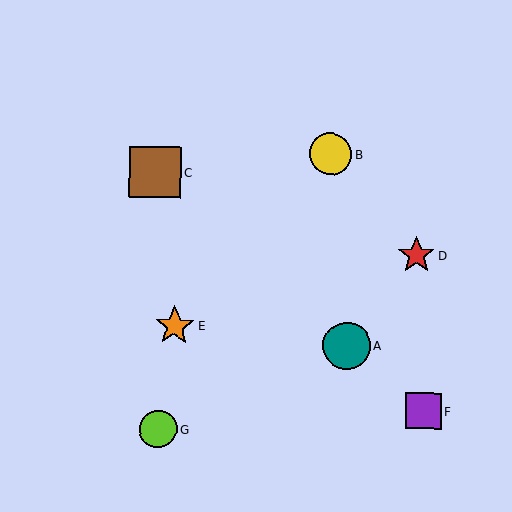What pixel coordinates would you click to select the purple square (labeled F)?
Click at (423, 411) to select the purple square F.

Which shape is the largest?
The brown square (labeled C) is the largest.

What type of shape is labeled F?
Shape F is a purple square.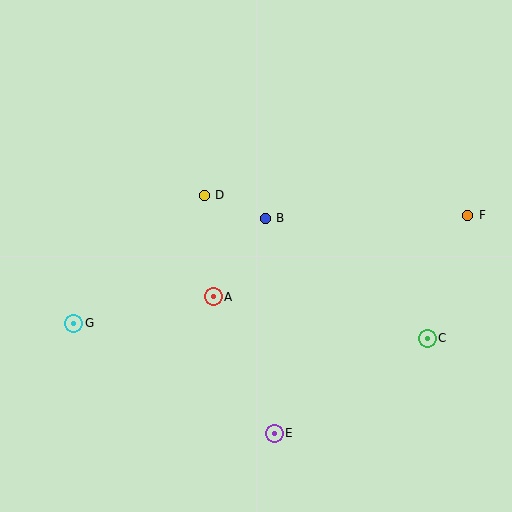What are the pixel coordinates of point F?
Point F is at (468, 215).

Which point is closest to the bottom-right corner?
Point C is closest to the bottom-right corner.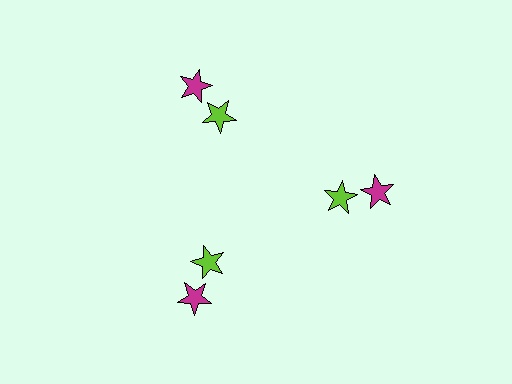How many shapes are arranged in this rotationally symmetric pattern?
There are 6 shapes, arranged in 3 groups of 2.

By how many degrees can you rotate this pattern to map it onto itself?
The pattern maps onto itself every 120 degrees of rotation.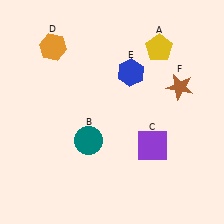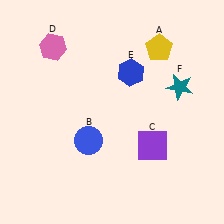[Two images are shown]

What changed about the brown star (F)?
In Image 1, F is brown. In Image 2, it changed to teal.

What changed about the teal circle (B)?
In Image 1, B is teal. In Image 2, it changed to blue.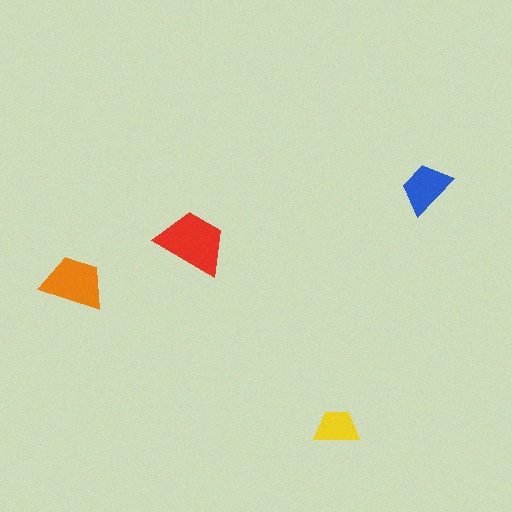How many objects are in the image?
There are 4 objects in the image.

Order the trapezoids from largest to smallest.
the red one, the orange one, the blue one, the yellow one.